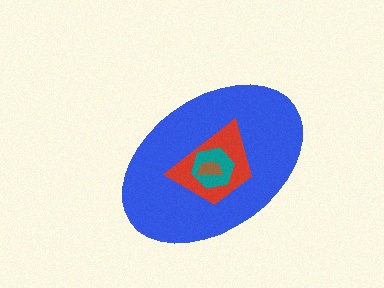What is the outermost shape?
The blue ellipse.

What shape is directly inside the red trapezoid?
The teal hexagon.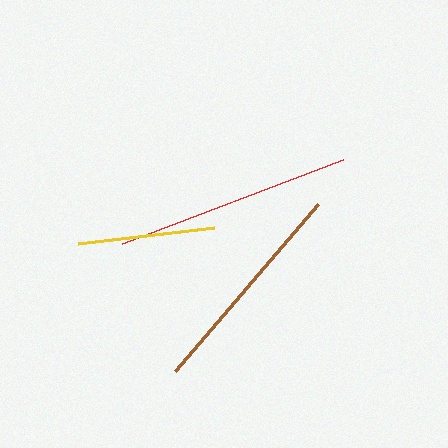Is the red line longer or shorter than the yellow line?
The red line is longer than the yellow line.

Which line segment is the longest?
The red line is the longest at approximately 236 pixels.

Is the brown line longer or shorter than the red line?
The red line is longer than the brown line.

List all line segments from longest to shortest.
From longest to shortest: red, brown, yellow.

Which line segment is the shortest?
The yellow line is the shortest at approximately 137 pixels.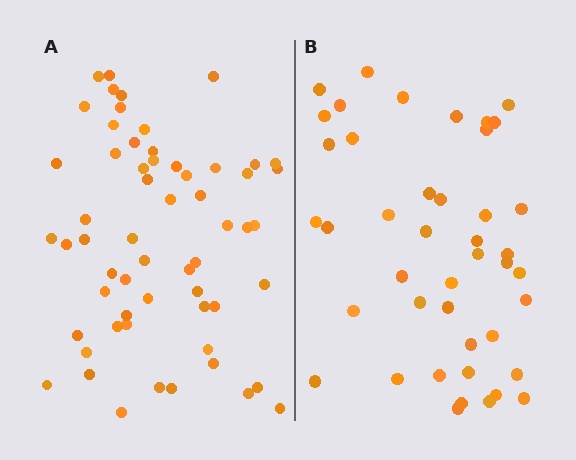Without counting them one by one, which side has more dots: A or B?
Region A (the left region) has more dots.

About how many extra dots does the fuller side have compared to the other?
Region A has approximately 15 more dots than region B.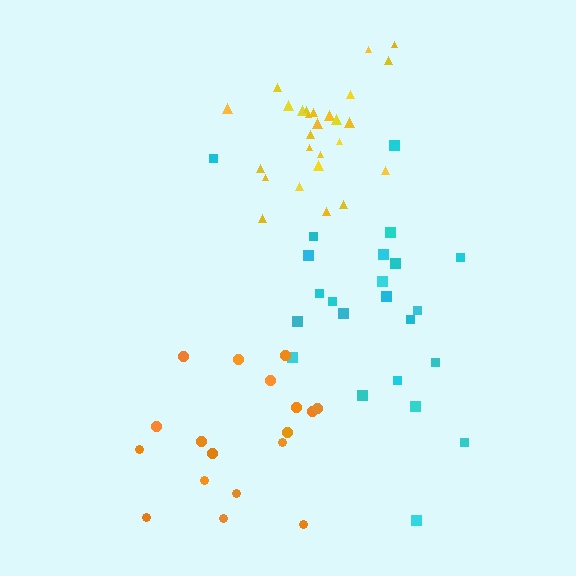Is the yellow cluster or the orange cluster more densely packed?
Yellow.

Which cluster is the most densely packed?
Yellow.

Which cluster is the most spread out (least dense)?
Orange.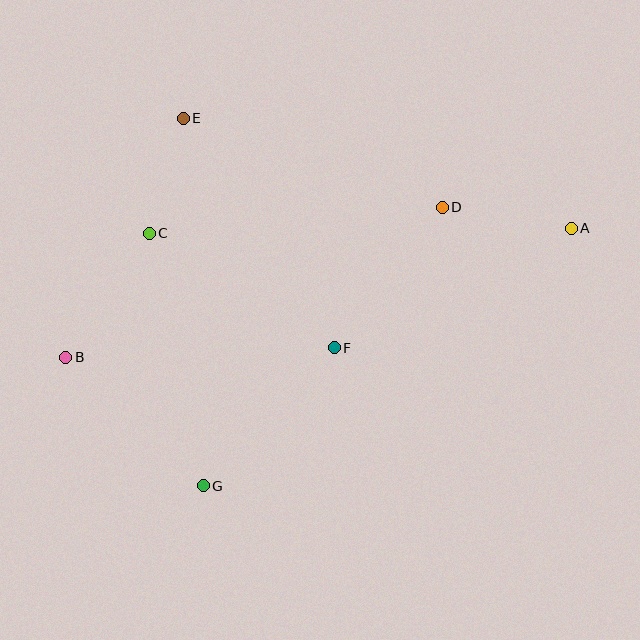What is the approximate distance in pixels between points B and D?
The distance between B and D is approximately 405 pixels.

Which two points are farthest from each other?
Points A and B are farthest from each other.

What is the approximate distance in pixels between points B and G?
The distance between B and G is approximately 188 pixels.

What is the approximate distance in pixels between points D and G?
The distance between D and G is approximately 367 pixels.